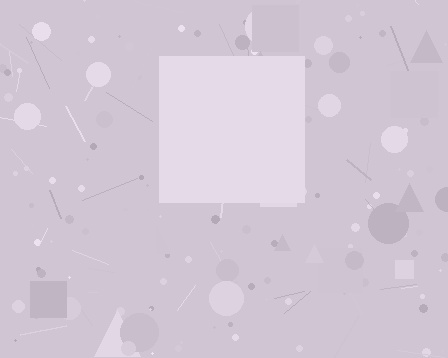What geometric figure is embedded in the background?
A square is embedded in the background.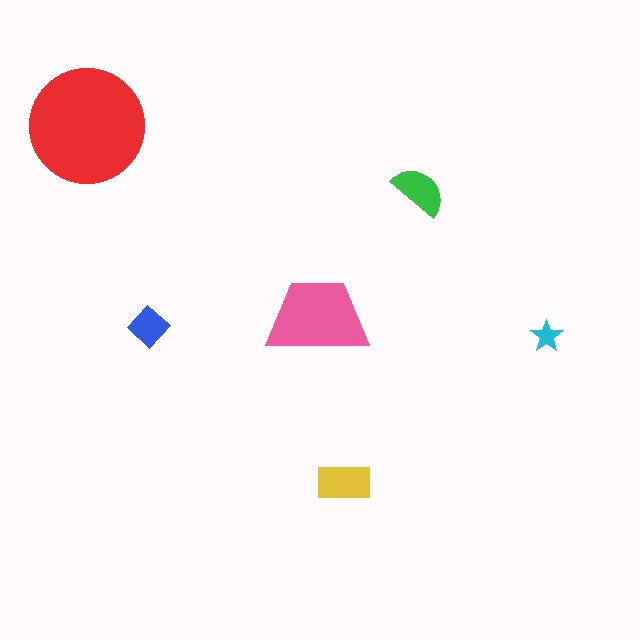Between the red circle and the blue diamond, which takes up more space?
The red circle.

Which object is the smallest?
The cyan star.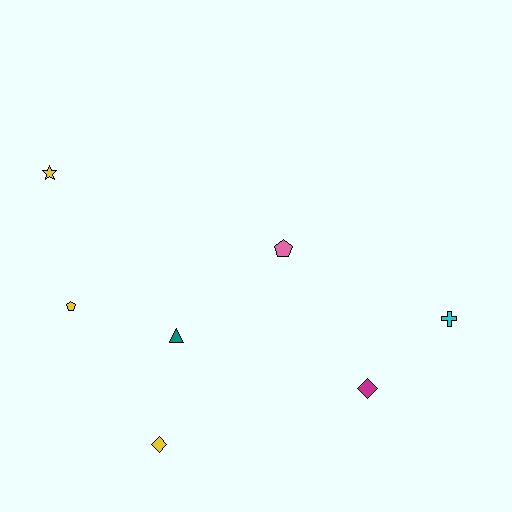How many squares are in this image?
There are no squares.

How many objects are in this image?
There are 7 objects.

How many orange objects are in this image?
There are no orange objects.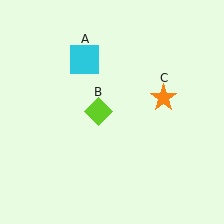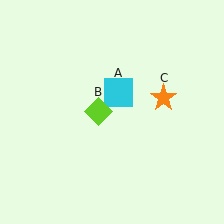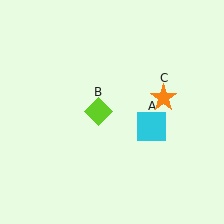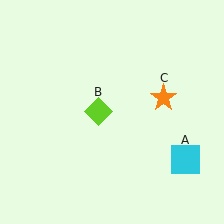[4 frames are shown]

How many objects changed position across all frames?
1 object changed position: cyan square (object A).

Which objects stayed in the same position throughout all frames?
Lime diamond (object B) and orange star (object C) remained stationary.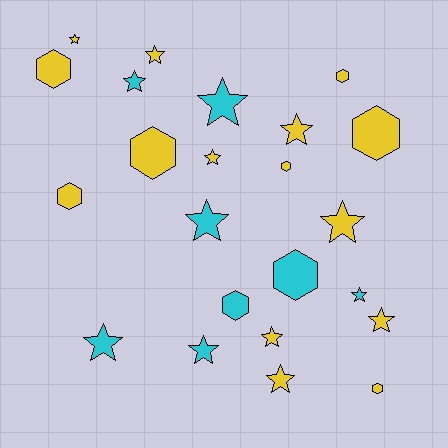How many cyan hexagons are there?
There are 2 cyan hexagons.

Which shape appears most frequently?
Star, with 14 objects.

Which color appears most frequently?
Yellow, with 15 objects.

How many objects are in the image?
There are 23 objects.